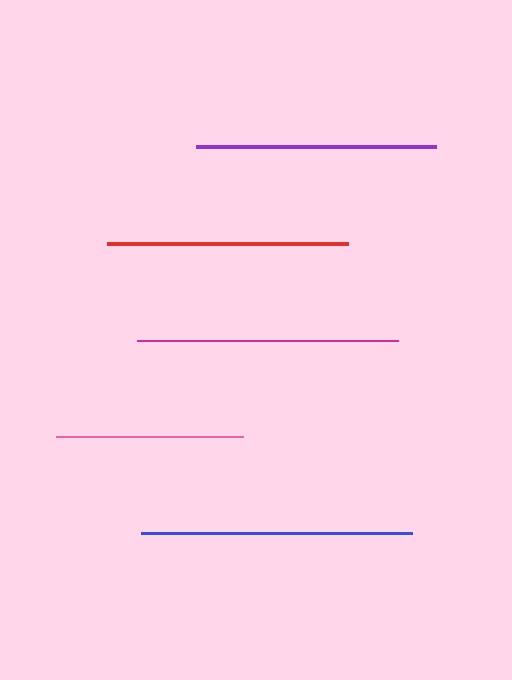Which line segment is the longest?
The blue line is the longest at approximately 272 pixels.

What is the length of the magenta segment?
The magenta segment is approximately 261 pixels long.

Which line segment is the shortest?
The pink line is the shortest at approximately 188 pixels.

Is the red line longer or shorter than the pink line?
The red line is longer than the pink line.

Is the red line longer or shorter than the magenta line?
The magenta line is longer than the red line.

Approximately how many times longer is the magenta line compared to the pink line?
The magenta line is approximately 1.4 times the length of the pink line.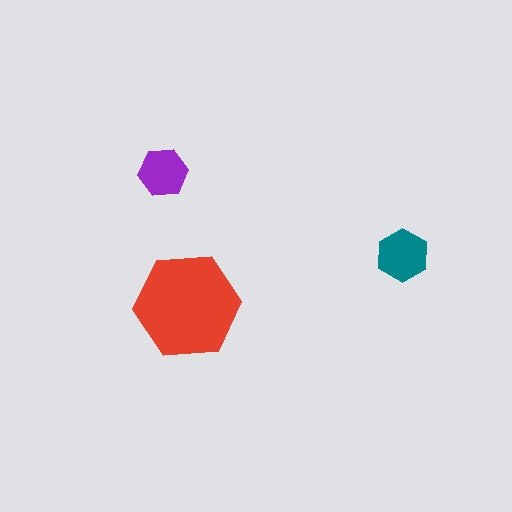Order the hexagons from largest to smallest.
the red one, the teal one, the purple one.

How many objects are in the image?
There are 3 objects in the image.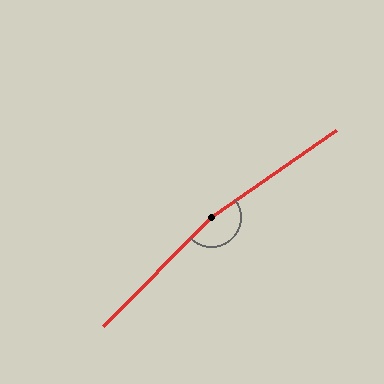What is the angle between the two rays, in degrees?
Approximately 169 degrees.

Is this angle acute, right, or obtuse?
It is obtuse.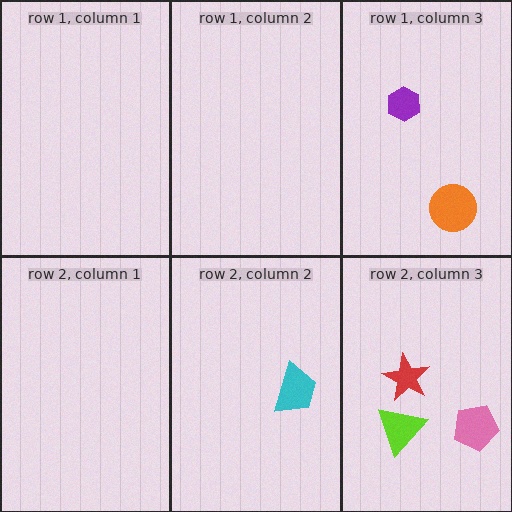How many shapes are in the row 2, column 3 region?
3.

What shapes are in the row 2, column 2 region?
The cyan trapezoid.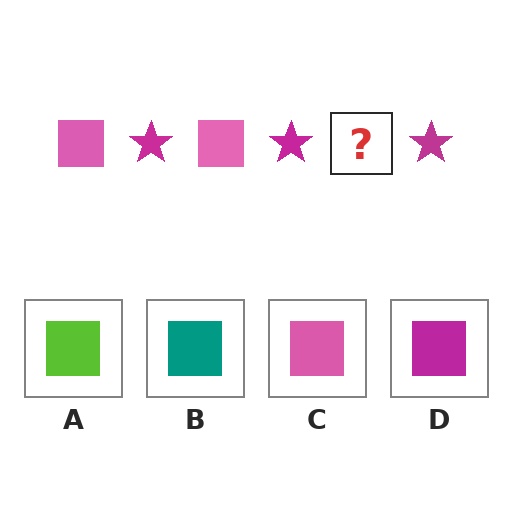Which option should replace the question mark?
Option C.